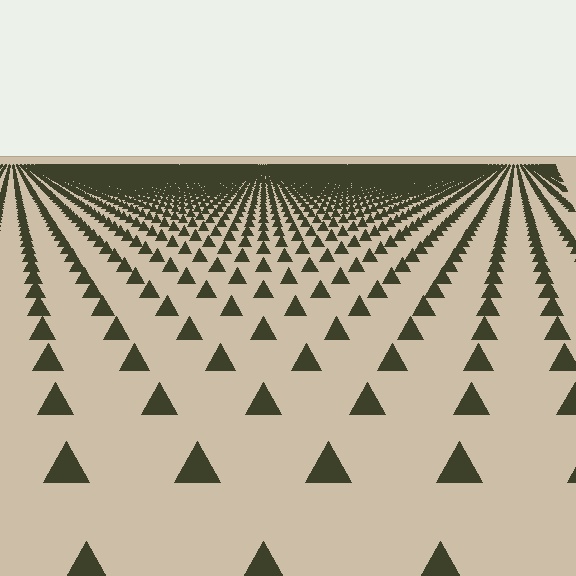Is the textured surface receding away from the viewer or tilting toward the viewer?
The surface is receding away from the viewer. Texture elements get smaller and denser toward the top.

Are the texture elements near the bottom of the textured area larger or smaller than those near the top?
Larger. Near the bottom, elements are closer to the viewer and appear at a bigger on-screen size.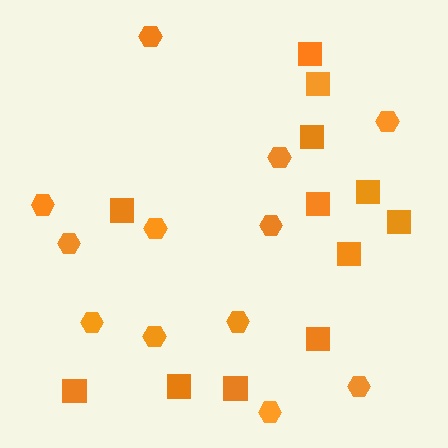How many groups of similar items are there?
There are 2 groups: one group of squares (12) and one group of hexagons (12).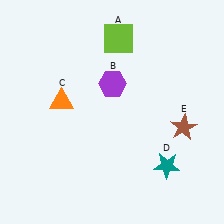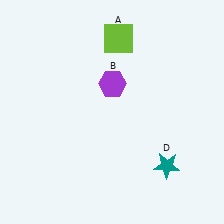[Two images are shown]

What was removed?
The brown star (E), the orange triangle (C) were removed in Image 2.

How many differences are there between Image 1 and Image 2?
There are 2 differences between the two images.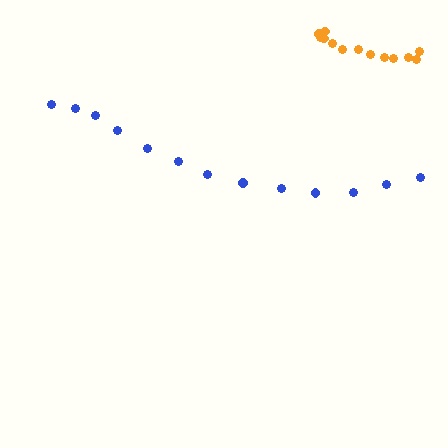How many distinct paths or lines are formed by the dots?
There are 2 distinct paths.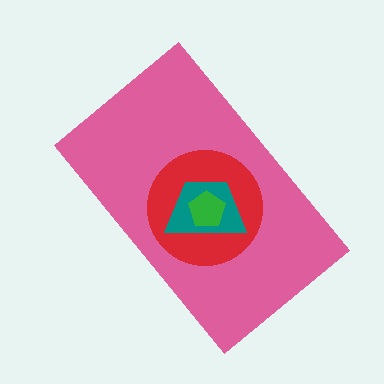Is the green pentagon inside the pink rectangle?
Yes.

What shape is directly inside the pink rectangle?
The red circle.